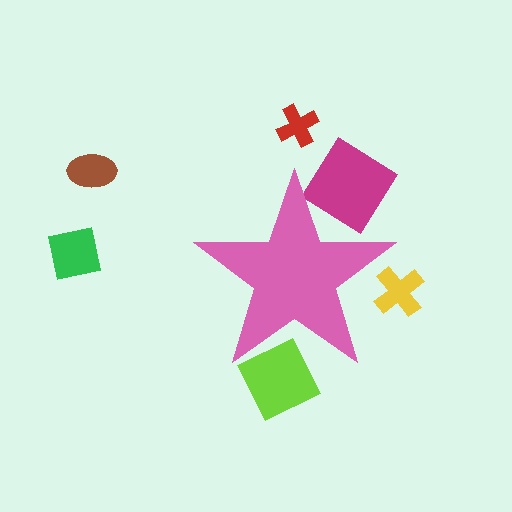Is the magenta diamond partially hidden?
Yes, the magenta diamond is partially hidden behind the pink star.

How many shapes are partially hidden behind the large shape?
3 shapes are partially hidden.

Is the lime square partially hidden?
Yes, the lime square is partially hidden behind the pink star.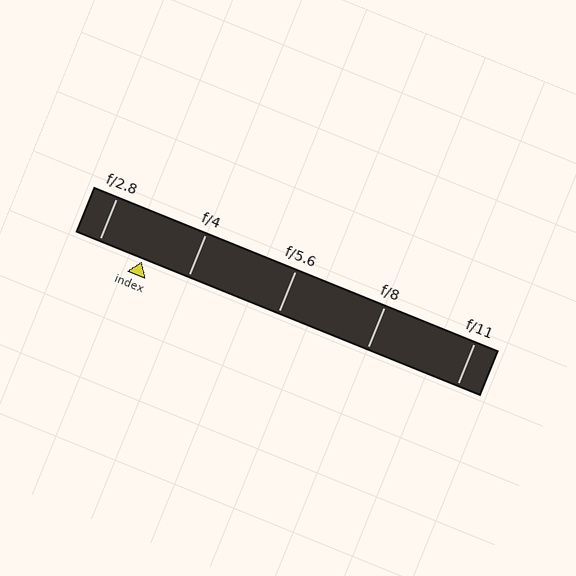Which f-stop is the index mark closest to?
The index mark is closest to f/2.8.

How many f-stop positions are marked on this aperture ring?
There are 5 f-stop positions marked.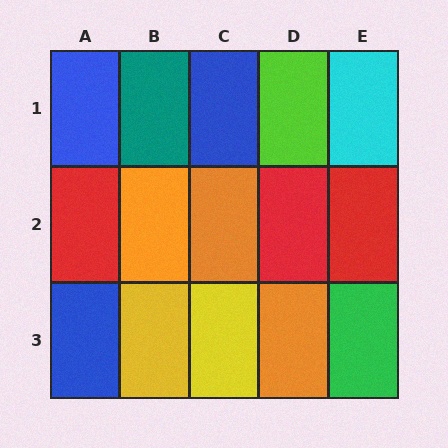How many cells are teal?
1 cell is teal.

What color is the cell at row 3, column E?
Green.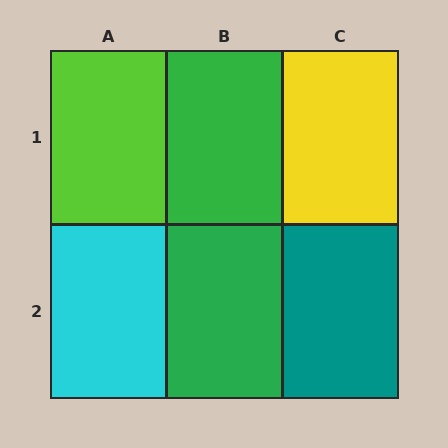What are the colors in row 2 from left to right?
Cyan, green, teal.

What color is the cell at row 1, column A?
Lime.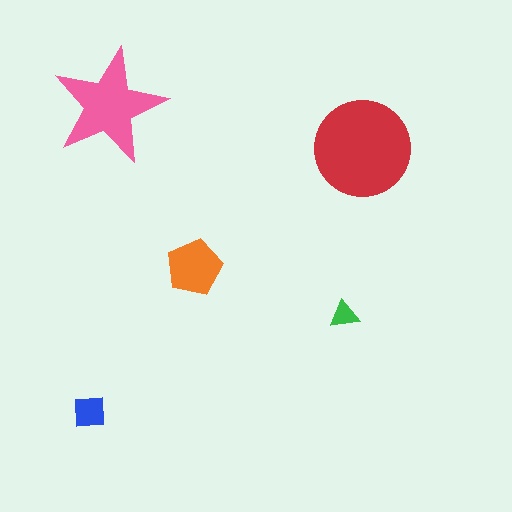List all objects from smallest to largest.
The green triangle, the blue square, the orange pentagon, the pink star, the red circle.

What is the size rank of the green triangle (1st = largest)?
5th.